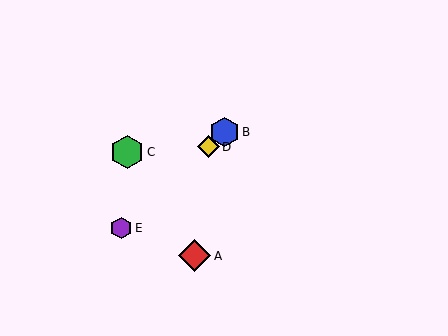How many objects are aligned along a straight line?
3 objects (B, D, E) are aligned along a straight line.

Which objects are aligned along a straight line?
Objects B, D, E are aligned along a straight line.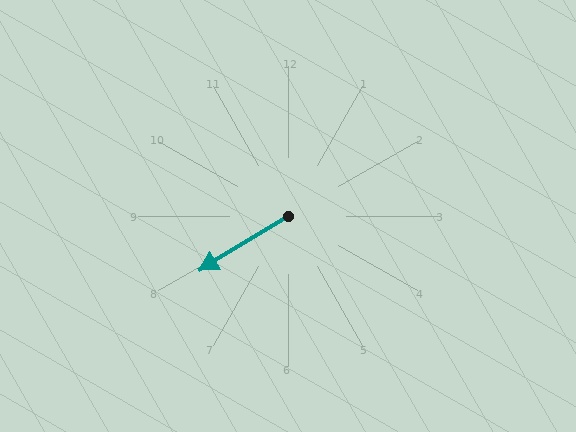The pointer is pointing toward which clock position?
Roughly 8 o'clock.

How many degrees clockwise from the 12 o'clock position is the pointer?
Approximately 239 degrees.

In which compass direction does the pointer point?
Southwest.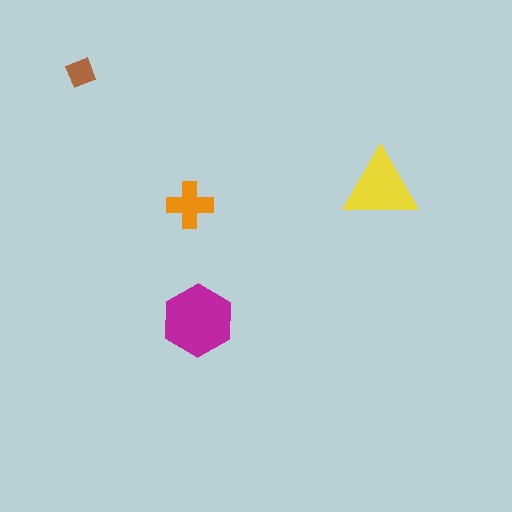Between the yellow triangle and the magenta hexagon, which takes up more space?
The magenta hexagon.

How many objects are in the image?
There are 4 objects in the image.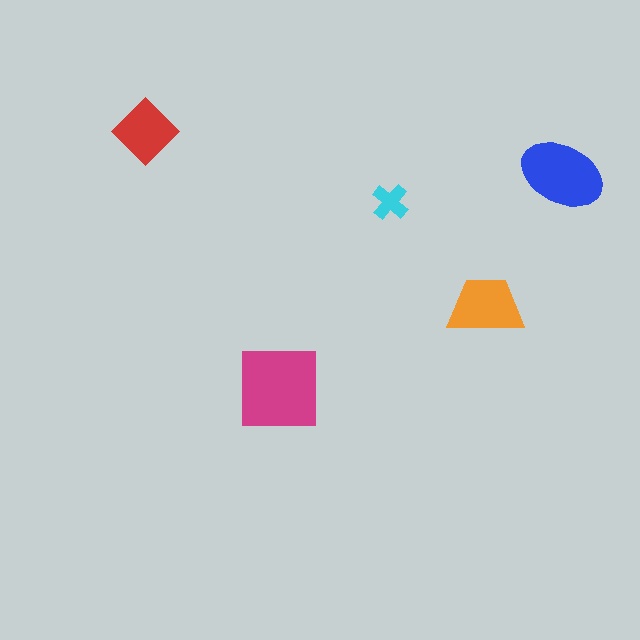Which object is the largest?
The magenta square.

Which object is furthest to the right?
The blue ellipse is rightmost.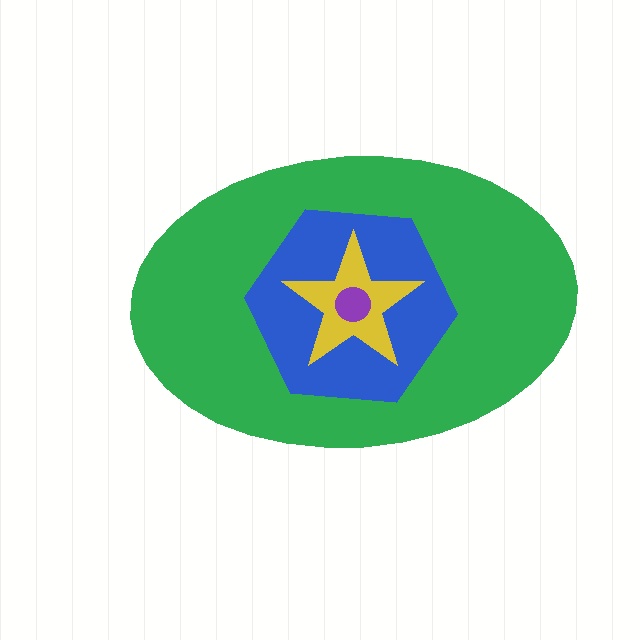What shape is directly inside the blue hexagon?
The yellow star.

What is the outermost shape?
The green ellipse.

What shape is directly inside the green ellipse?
The blue hexagon.